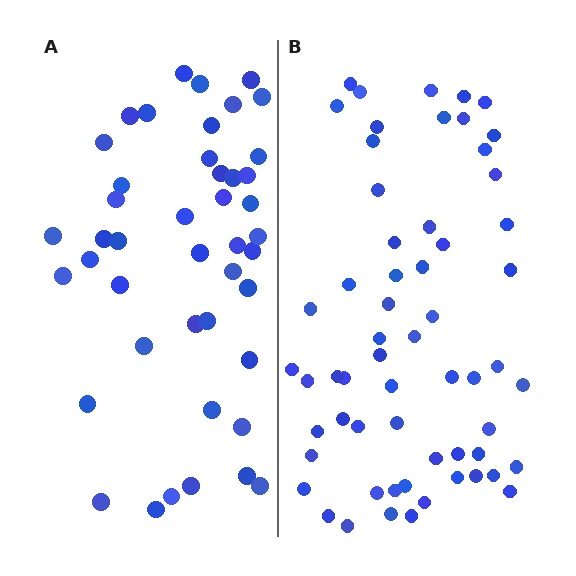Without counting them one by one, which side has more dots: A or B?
Region B (the right region) has more dots.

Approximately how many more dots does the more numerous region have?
Region B has approximately 15 more dots than region A.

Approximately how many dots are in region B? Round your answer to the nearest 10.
About 60 dots.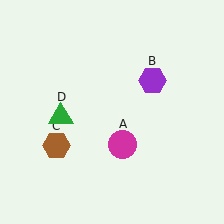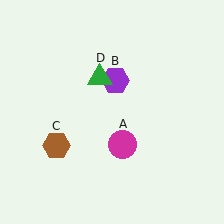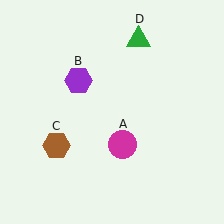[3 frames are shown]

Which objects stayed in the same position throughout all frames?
Magenta circle (object A) and brown hexagon (object C) remained stationary.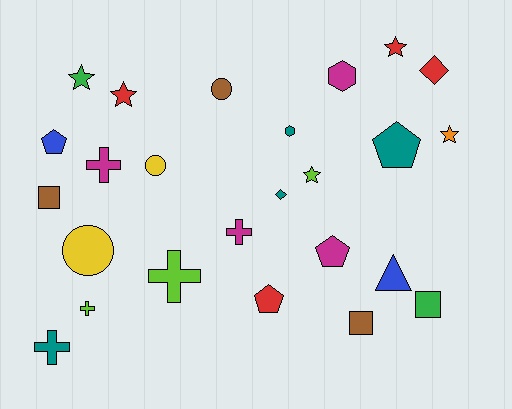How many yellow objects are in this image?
There are 2 yellow objects.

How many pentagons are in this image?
There are 4 pentagons.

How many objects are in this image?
There are 25 objects.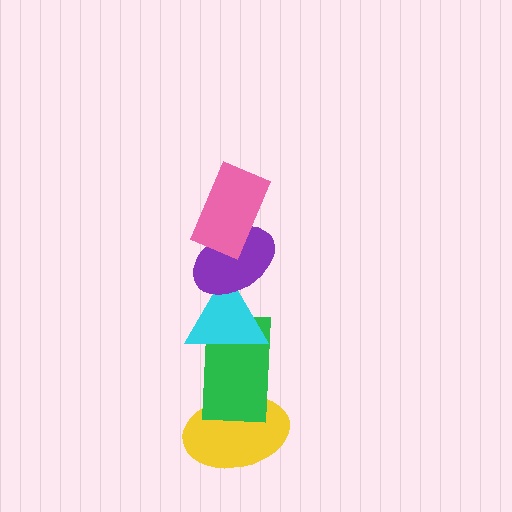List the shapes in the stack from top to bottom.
From top to bottom: the pink rectangle, the purple ellipse, the cyan triangle, the green rectangle, the yellow ellipse.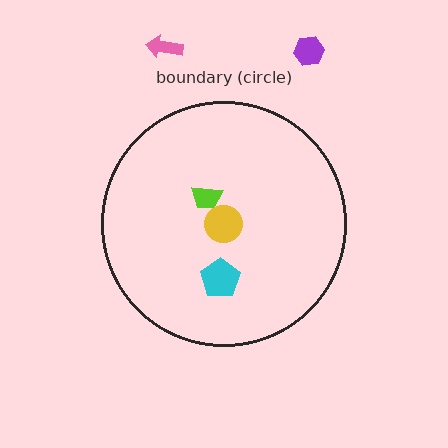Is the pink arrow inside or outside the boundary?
Outside.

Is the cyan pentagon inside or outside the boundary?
Inside.